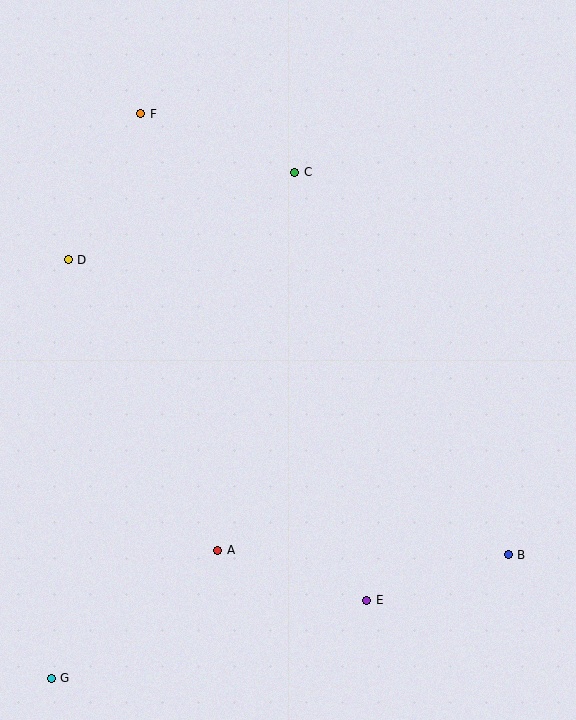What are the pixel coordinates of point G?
Point G is at (51, 678).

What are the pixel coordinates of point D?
Point D is at (68, 260).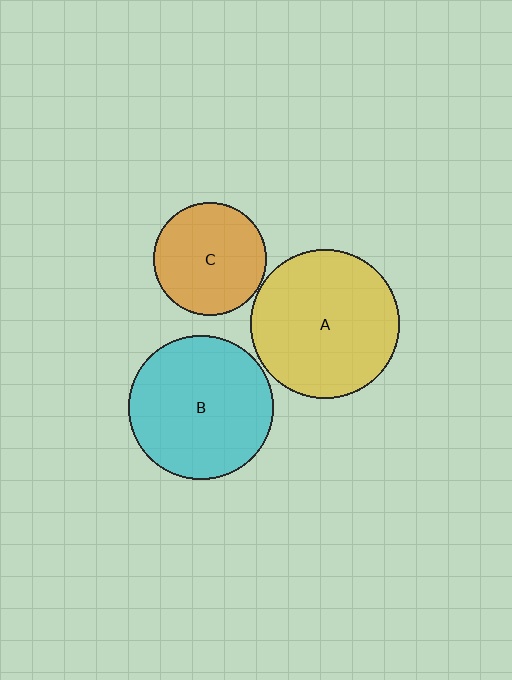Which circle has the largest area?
Circle A (yellow).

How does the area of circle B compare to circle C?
Approximately 1.6 times.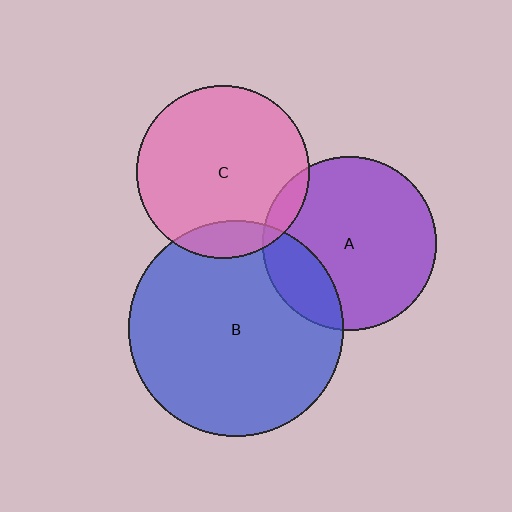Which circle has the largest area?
Circle B (blue).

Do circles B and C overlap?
Yes.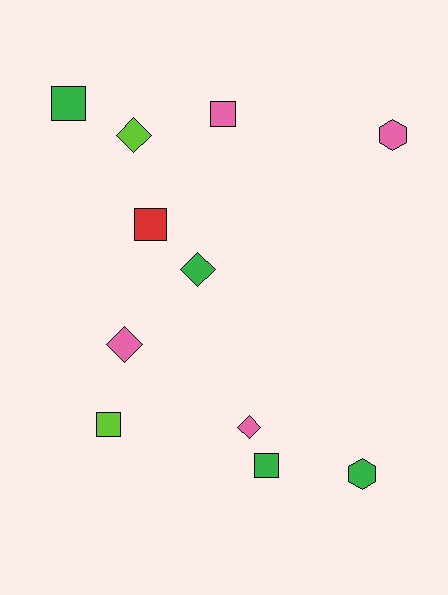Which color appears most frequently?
Pink, with 4 objects.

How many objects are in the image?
There are 11 objects.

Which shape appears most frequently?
Square, with 5 objects.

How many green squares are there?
There are 2 green squares.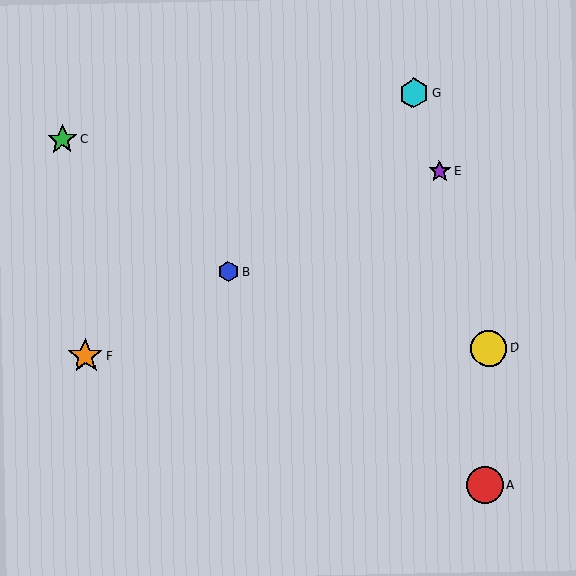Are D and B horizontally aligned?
No, D is at y≈348 and B is at y≈272.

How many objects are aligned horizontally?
2 objects (D, F) are aligned horizontally.